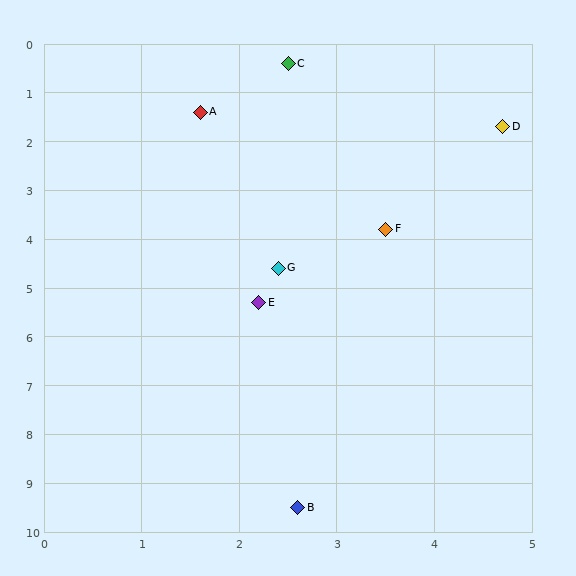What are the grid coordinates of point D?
Point D is at approximately (4.7, 1.7).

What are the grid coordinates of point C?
Point C is at approximately (2.5, 0.4).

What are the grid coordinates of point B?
Point B is at approximately (2.6, 9.5).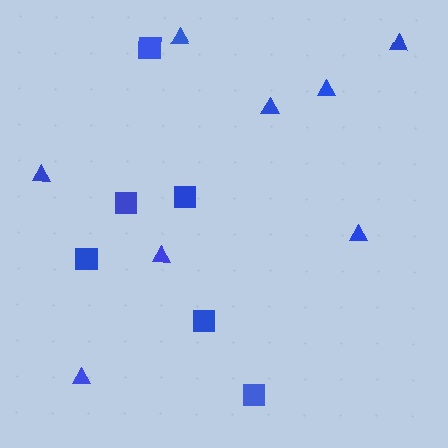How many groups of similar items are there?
There are 2 groups: one group of squares (6) and one group of triangles (8).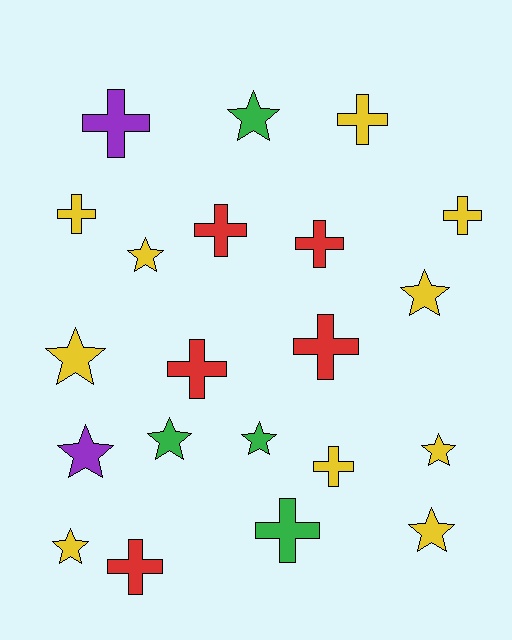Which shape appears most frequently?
Cross, with 11 objects.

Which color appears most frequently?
Yellow, with 10 objects.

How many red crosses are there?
There are 5 red crosses.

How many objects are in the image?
There are 21 objects.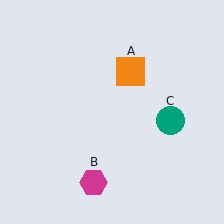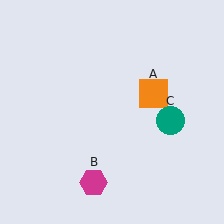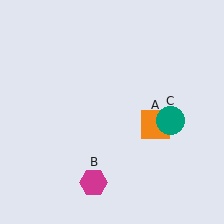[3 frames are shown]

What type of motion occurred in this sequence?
The orange square (object A) rotated clockwise around the center of the scene.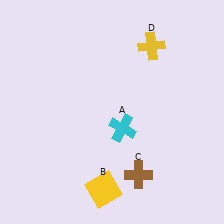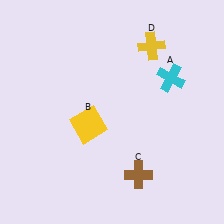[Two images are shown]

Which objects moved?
The objects that moved are: the cyan cross (A), the yellow square (B).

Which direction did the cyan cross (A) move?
The cyan cross (A) moved up.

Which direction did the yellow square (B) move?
The yellow square (B) moved up.